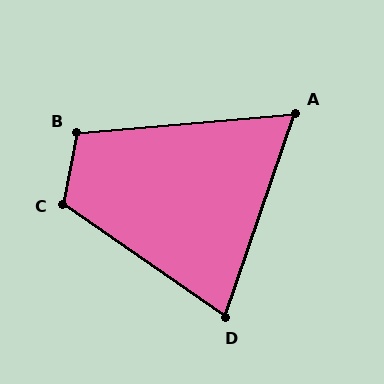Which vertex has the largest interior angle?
C, at approximately 114 degrees.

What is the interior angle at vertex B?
Approximately 106 degrees (obtuse).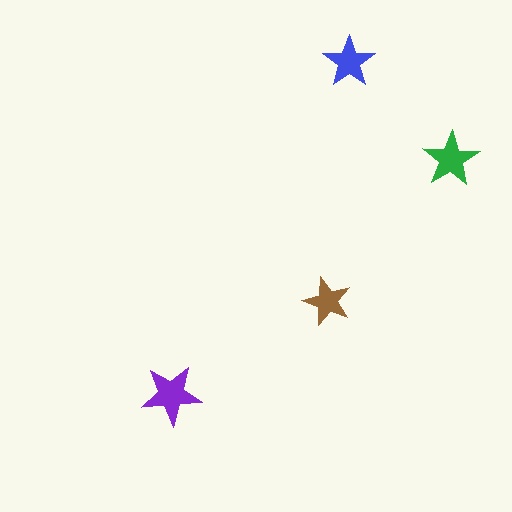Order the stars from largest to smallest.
the purple one, the green one, the blue one, the brown one.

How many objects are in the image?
There are 4 objects in the image.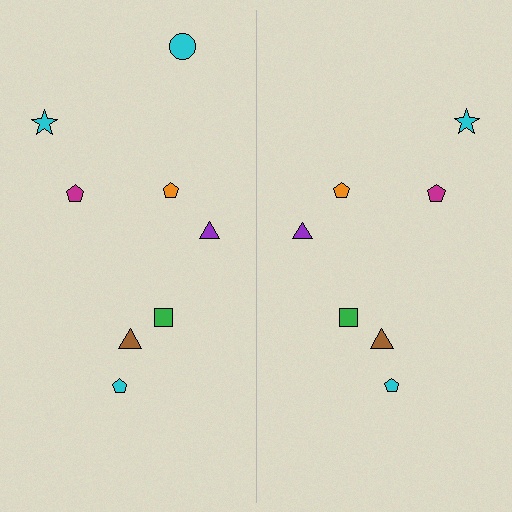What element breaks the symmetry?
A cyan circle is missing from the right side.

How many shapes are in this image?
There are 15 shapes in this image.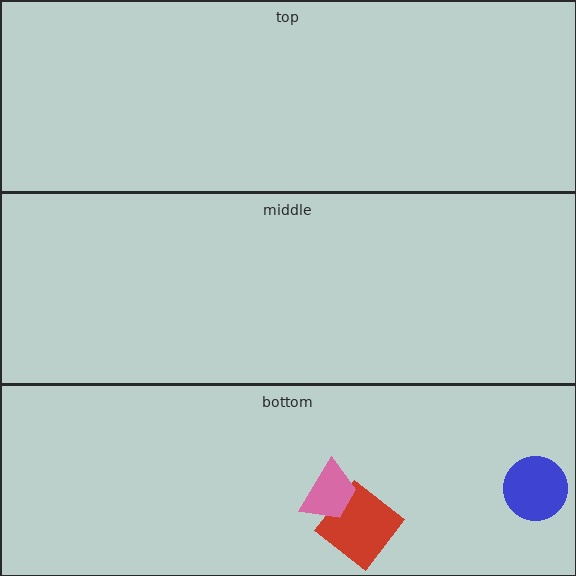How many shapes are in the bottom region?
3.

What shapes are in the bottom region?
The blue circle, the red diamond, the pink trapezoid.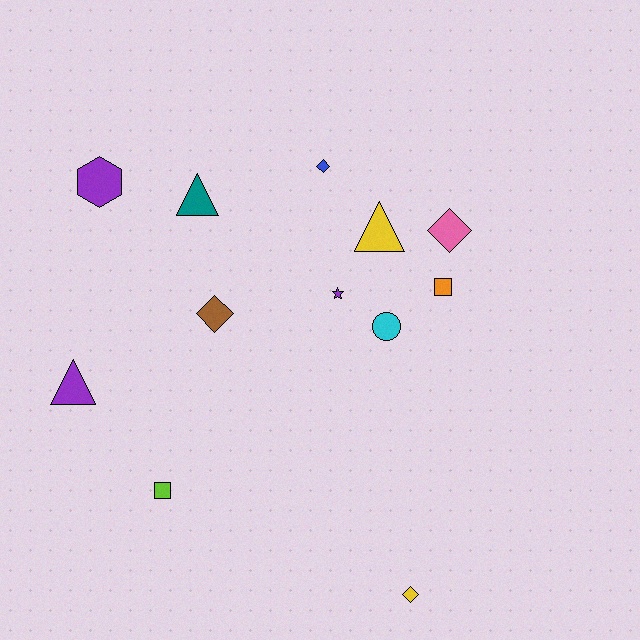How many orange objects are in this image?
There is 1 orange object.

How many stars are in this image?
There is 1 star.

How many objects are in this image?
There are 12 objects.